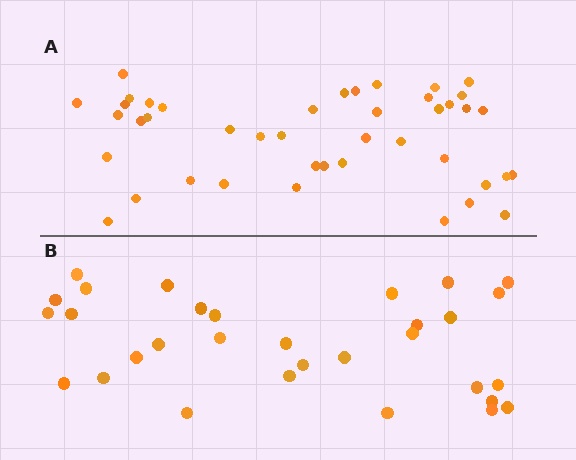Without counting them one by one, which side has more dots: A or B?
Region A (the top region) has more dots.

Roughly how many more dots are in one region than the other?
Region A has roughly 12 or so more dots than region B.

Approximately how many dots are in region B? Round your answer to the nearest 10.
About 30 dots. (The exact count is 31, which rounds to 30.)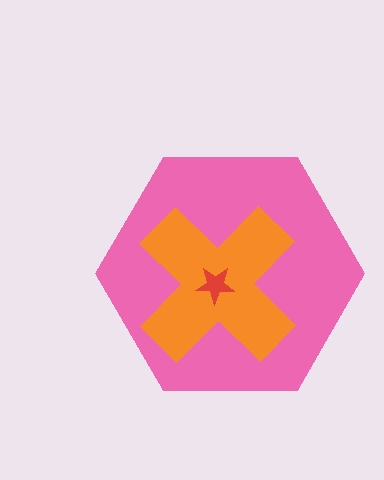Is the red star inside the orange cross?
Yes.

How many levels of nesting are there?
3.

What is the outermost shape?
The pink hexagon.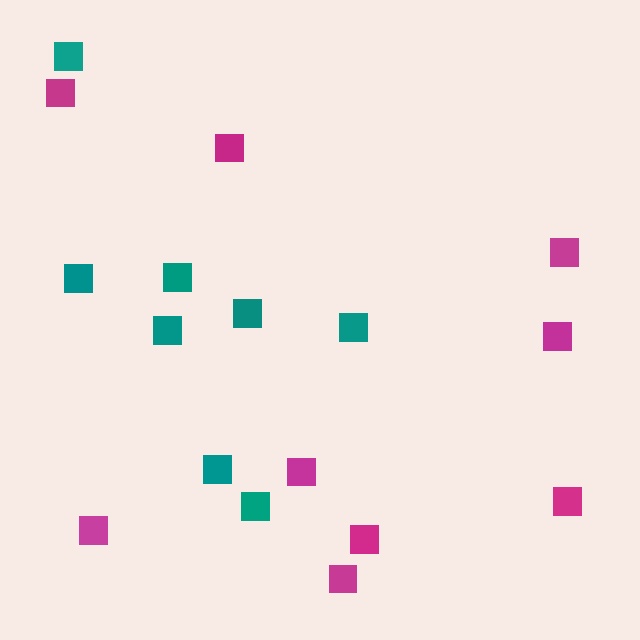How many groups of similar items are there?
There are 2 groups: one group of teal squares (8) and one group of magenta squares (9).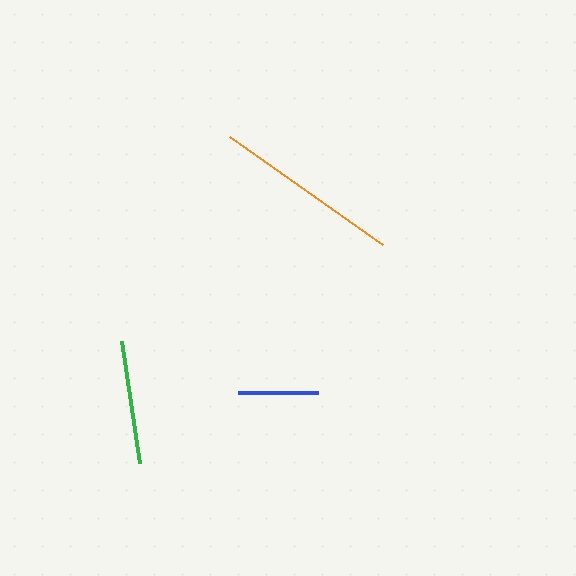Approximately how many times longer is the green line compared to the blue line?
The green line is approximately 1.5 times the length of the blue line.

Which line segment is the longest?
The orange line is the longest at approximately 187 pixels.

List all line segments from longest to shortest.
From longest to shortest: orange, green, blue.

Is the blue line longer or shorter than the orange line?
The orange line is longer than the blue line.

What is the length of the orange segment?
The orange segment is approximately 187 pixels long.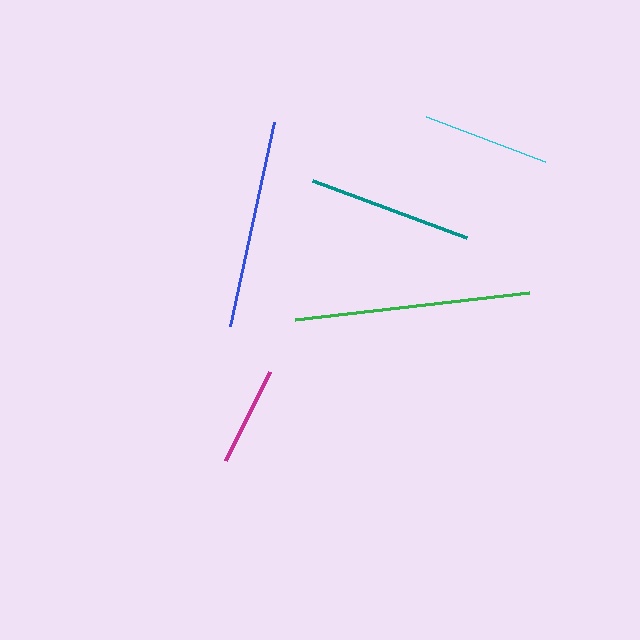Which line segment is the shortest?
The magenta line is the shortest at approximately 99 pixels.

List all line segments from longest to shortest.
From longest to shortest: green, blue, teal, cyan, magenta.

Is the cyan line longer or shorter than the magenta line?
The cyan line is longer than the magenta line.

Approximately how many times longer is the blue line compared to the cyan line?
The blue line is approximately 1.6 times the length of the cyan line.